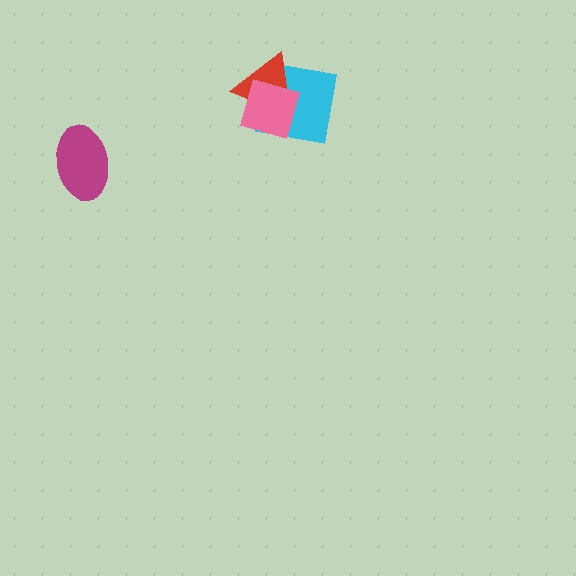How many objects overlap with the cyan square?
2 objects overlap with the cyan square.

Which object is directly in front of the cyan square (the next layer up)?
The red triangle is directly in front of the cyan square.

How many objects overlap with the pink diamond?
2 objects overlap with the pink diamond.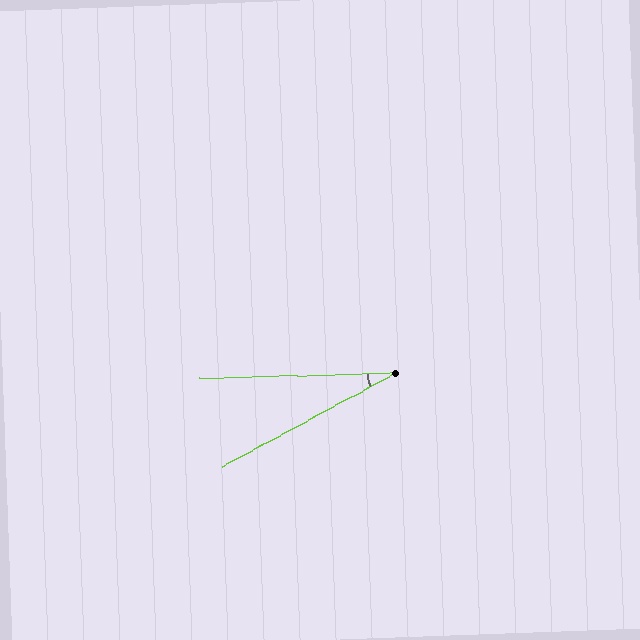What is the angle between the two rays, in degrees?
Approximately 27 degrees.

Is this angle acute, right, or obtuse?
It is acute.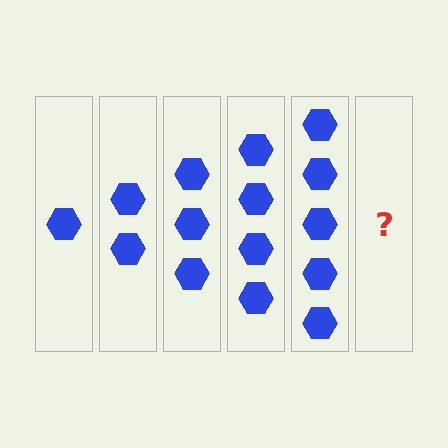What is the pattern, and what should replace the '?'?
The pattern is that each step adds one more hexagon. The '?' should be 6 hexagons.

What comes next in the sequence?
The next element should be 6 hexagons.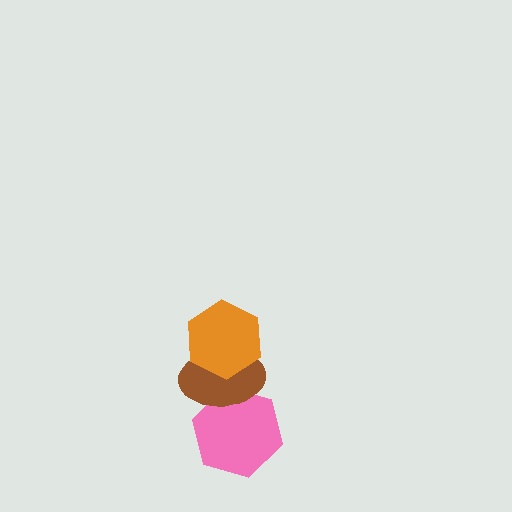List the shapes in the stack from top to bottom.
From top to bottom: the orange hexagon, the brown ellipse, the pink hexagon.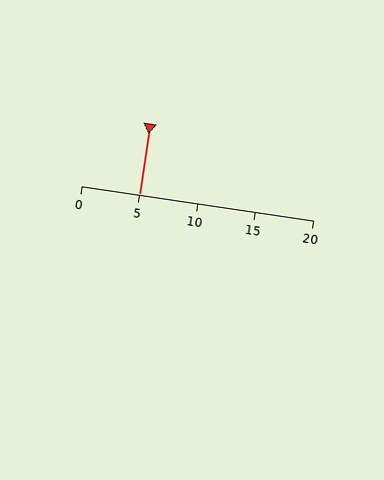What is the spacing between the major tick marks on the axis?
The major ticks are spaced 5 apart.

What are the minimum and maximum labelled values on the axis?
The axis runs from 0 to 20.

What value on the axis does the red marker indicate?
The marker indicates approximately 5.